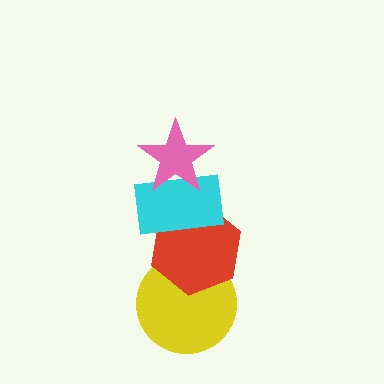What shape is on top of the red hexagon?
The cyan rectangle is on top of the red hexagon.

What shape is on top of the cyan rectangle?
The pink star is on top of the cyan rectangle.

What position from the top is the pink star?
The pink star is 1st from the top.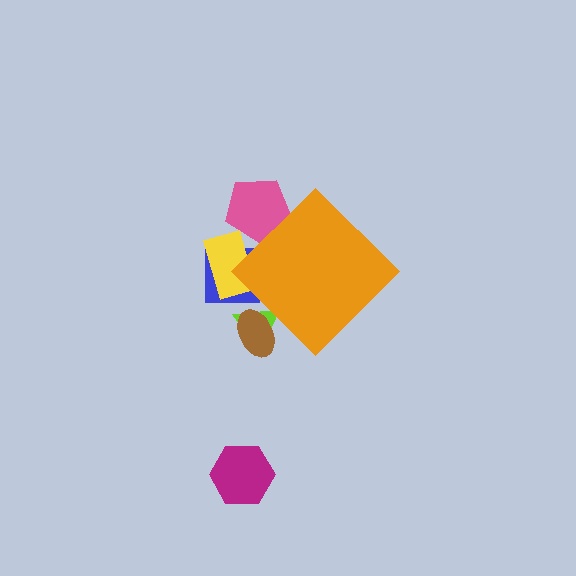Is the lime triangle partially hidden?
Yes, the lime triangle is partially hidden behind the orange diamond.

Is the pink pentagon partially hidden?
Yes, the pink pentagon is partially hidden behind the orange diamond.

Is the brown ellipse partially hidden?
Yes, the brown ellipse is partially hidden behind the orange diamond.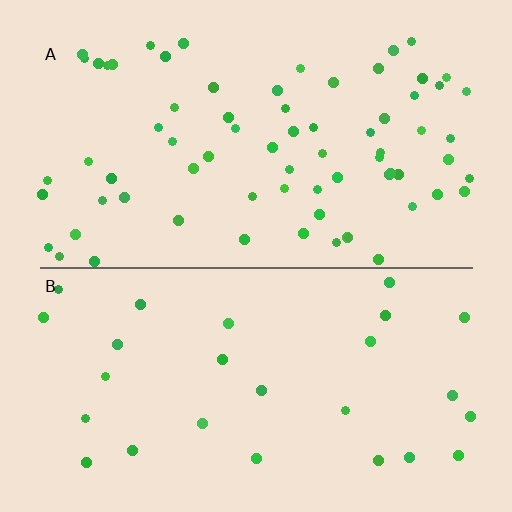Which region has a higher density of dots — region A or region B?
A (the top).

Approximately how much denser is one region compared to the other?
Approximately 2.7× — region A over region B.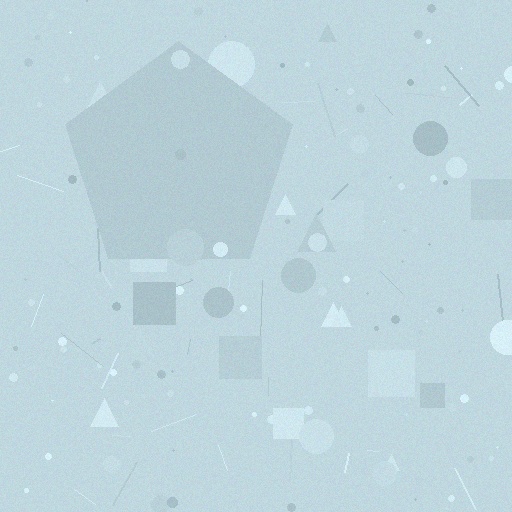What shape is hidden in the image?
A pentagon is hidden in the image.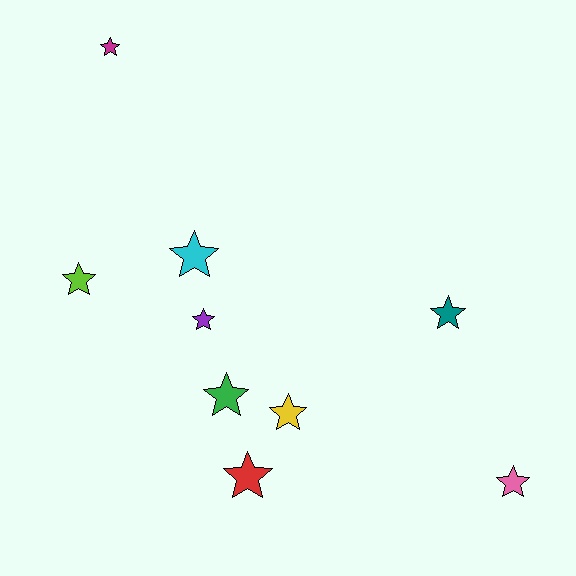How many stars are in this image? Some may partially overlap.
There are 9 stars.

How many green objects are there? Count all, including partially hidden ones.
There is 1 green object.